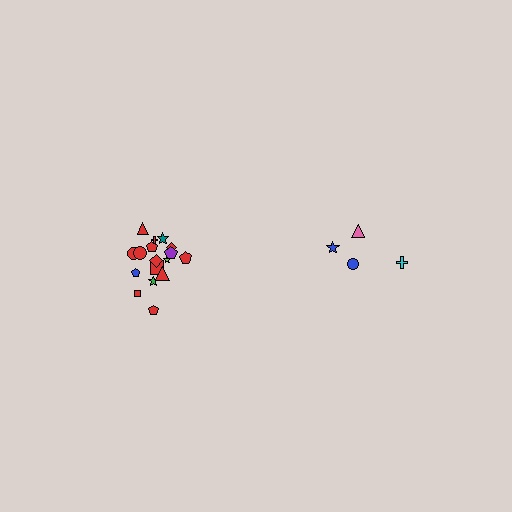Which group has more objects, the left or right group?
The left group.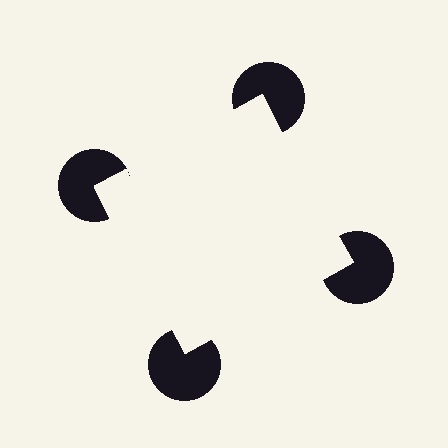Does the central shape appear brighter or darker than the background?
It typically appears slightly brighter than the background, even though no actual brightness change is drawn.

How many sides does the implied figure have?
4 sides.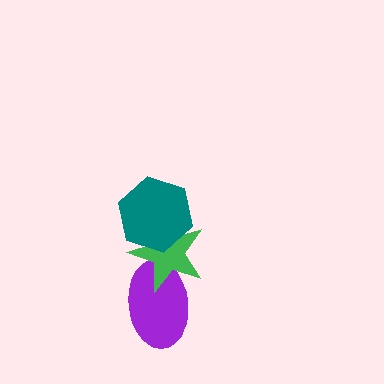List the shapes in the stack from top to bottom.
From top to bottom: the teal hexagon, the green star, the purple ellipse.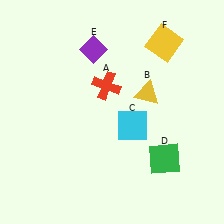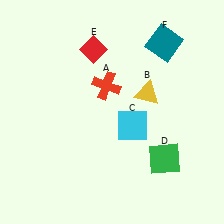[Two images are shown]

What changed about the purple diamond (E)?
In Image 1, E is purple. In Image 2, it changed to red.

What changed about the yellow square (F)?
In Image 1, F is yellow. In Image 2, it changed to teal.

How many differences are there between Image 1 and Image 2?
There are 2 differences between the two images.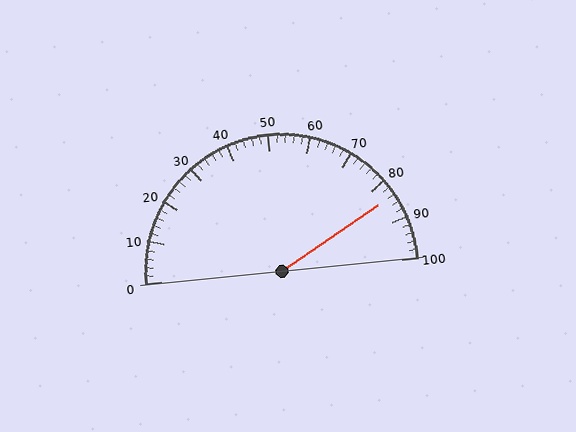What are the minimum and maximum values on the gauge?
The gauge ranges from 0 to 100.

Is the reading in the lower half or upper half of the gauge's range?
The reading is in the upper half of the range (0 to 100).